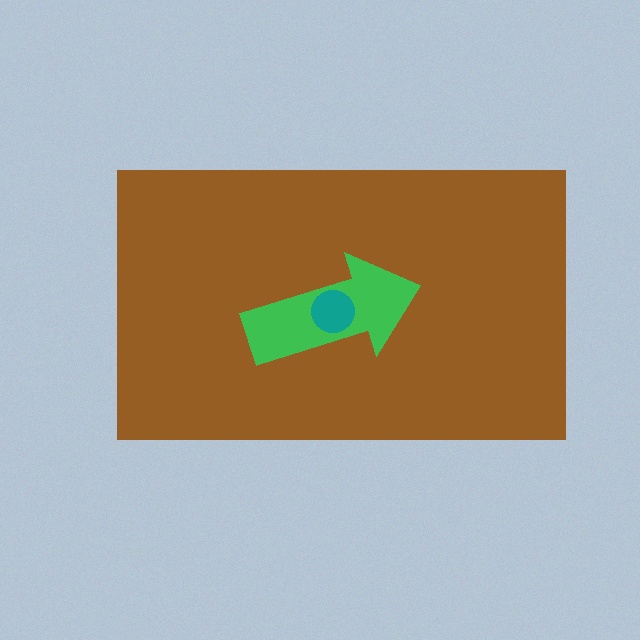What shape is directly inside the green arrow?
The teal circle.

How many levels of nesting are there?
3.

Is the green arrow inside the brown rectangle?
Yes.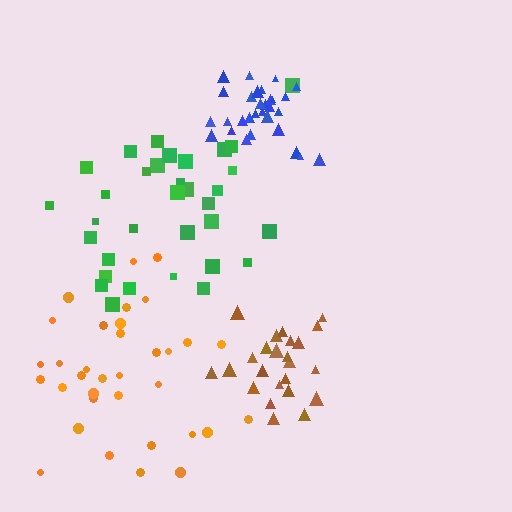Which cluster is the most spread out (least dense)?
Orange.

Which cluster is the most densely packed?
Blue.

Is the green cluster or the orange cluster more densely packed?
Green.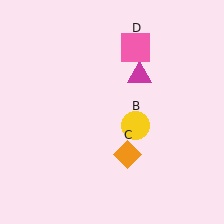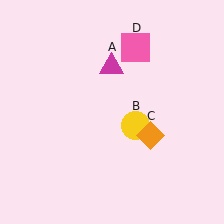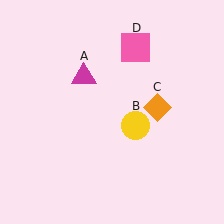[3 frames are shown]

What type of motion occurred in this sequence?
The magenta triangle (object A), orange diamond (object C) rotated counterclockwise around the center of the scene.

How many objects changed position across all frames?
2 objects changed position: magenta triangle (object A), orange diamond (object C).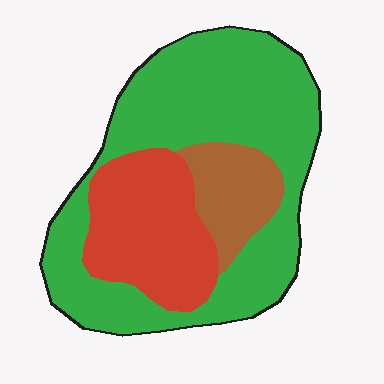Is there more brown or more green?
Green.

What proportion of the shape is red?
Red takes up about one quarter (1/4) of the shape.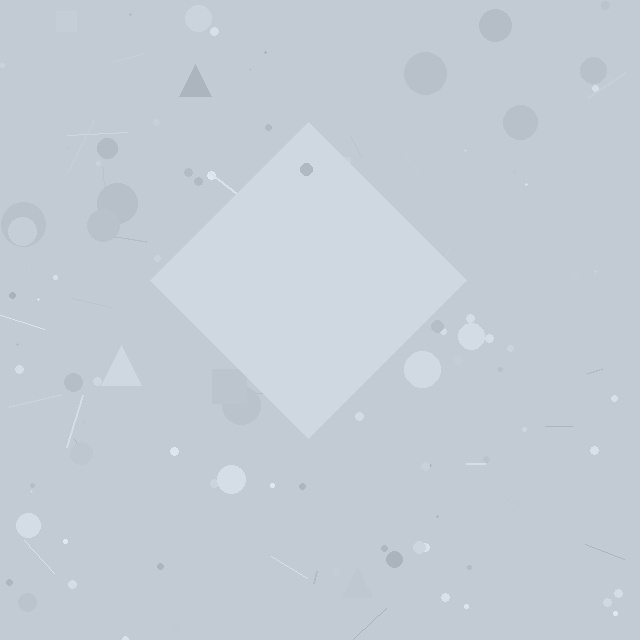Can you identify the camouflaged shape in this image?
The camouflaged shape is a diamond.